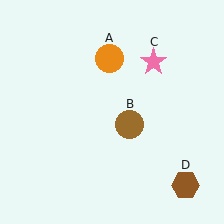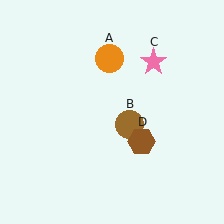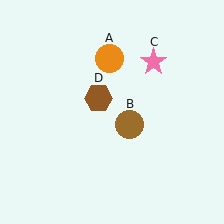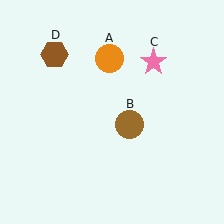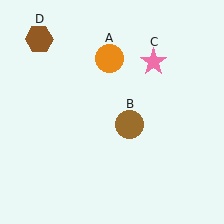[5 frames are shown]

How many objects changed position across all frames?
1 object changed position: brown hexagon (object D).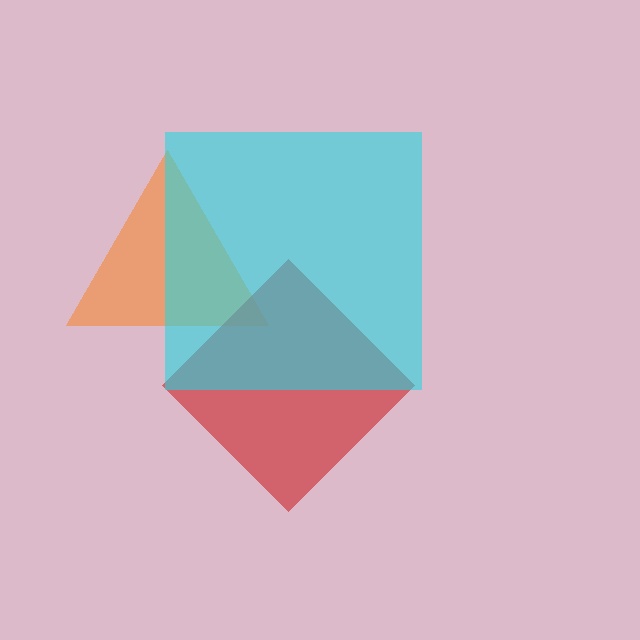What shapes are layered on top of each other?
The layered shapes are: an orange triangle, a red diamond, a cyan square.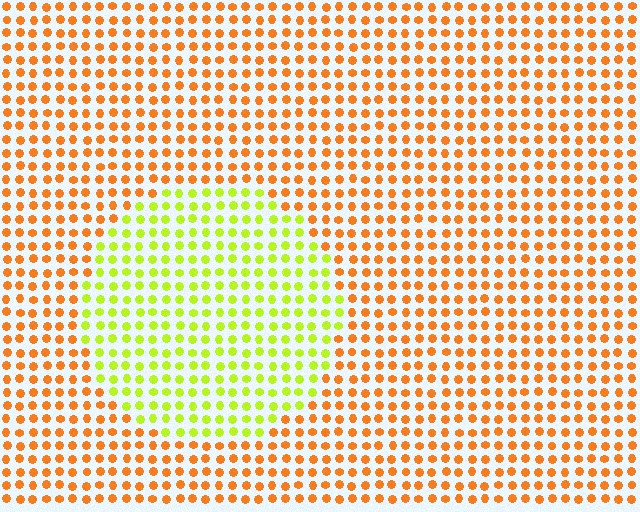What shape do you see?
I see a circle.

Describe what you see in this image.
The image is filled with small orange elements in a uniform arrangement. A circle-shaped region is visible where the elements are tinted to a slightly different hue, forming a subtle color boundary.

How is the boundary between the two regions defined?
The boundary is defined purely by a slight shift in hue (about 51 degrees). Spacing, size, and orientation are identical on both sides.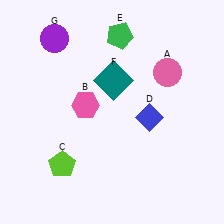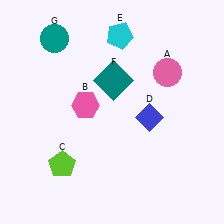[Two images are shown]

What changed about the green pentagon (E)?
In Image 1, E is green. In Image 2, it changed to cyan.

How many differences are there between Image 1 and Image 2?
There are 2 differences between the two images.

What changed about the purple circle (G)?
In Image 1, G is purple. In Image 2, it changed to teal.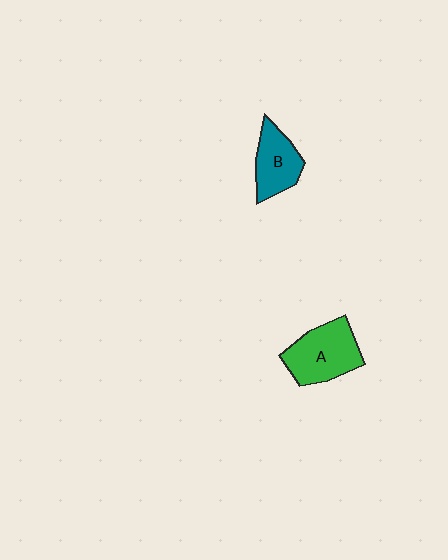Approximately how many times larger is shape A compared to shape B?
Approximately 1.4 times.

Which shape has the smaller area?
Shape B (teal).